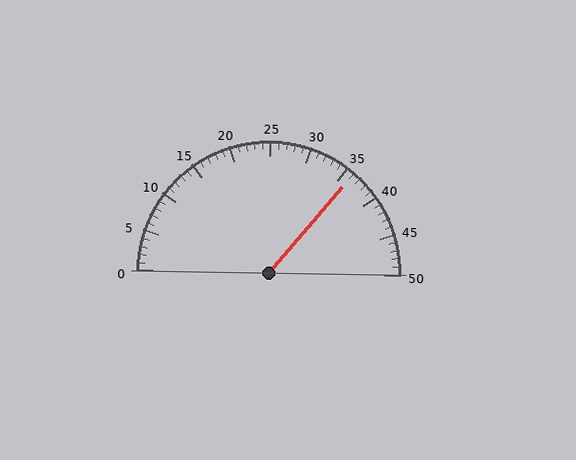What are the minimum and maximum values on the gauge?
The gauge ranges from 0 to 50.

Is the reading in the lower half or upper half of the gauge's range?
The reading is in the upper half of the range (0 to 50).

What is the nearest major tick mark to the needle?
The nearest major tick mark is 35.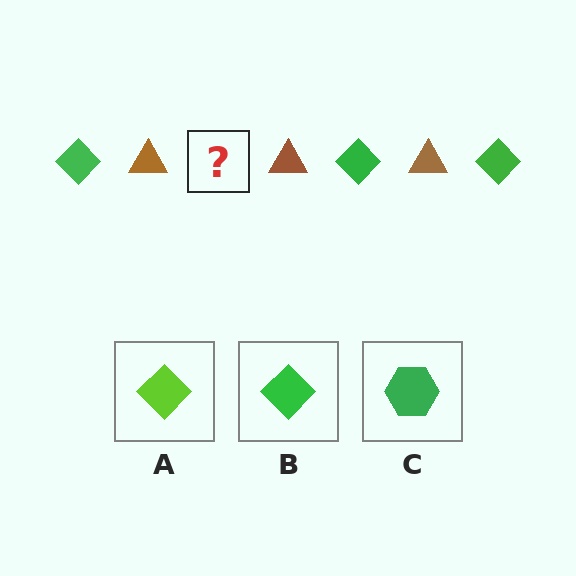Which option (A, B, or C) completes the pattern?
B.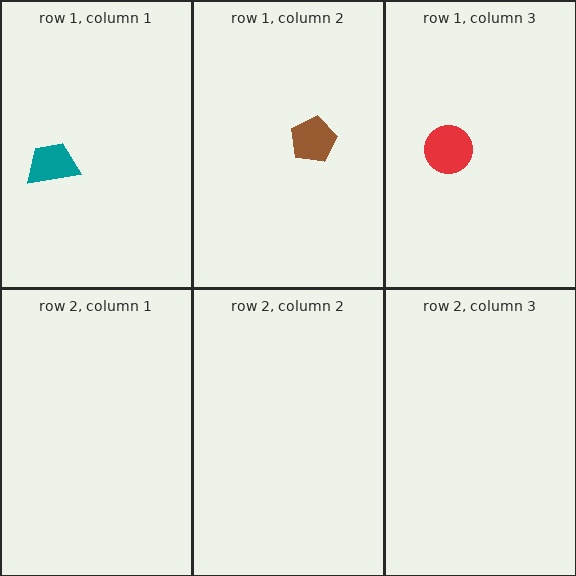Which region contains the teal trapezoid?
The row 1, column 1 region.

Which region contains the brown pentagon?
The row 1, column 2 region.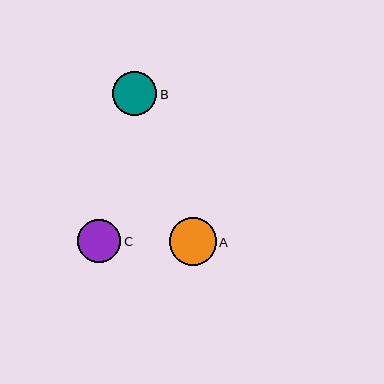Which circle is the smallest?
Circle C is the smallest with a size of approximately 43 pixels.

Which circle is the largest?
Circle A is the largest with a size of approximately 47 pixels.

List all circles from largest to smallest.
From largest to smallest: A, B, C.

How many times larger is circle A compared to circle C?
Circle A is approximately 1.1 times the size of circle C.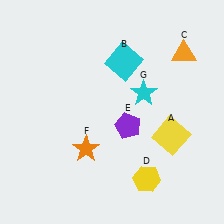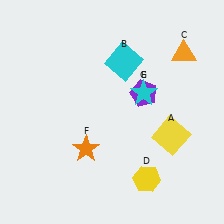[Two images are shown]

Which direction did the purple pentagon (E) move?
The purple pentagon (E) moved up.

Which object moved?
The purple pentagon (E) moved up.